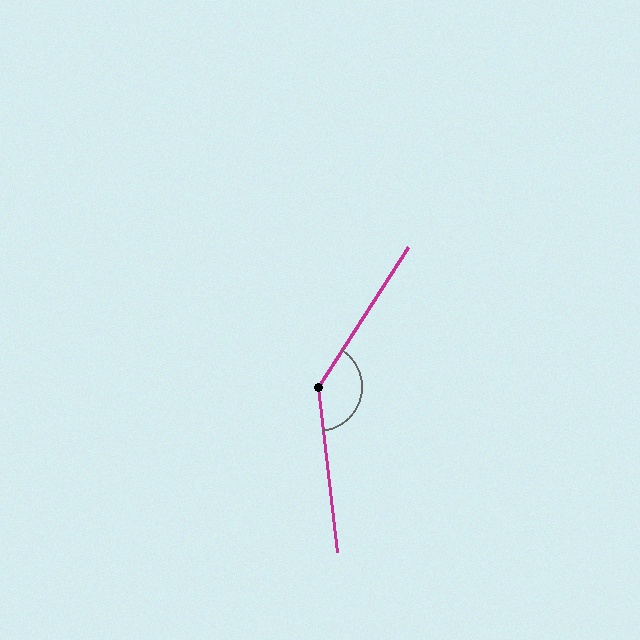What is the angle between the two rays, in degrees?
Approximately 140 degrees.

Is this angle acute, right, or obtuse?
It is obtuse.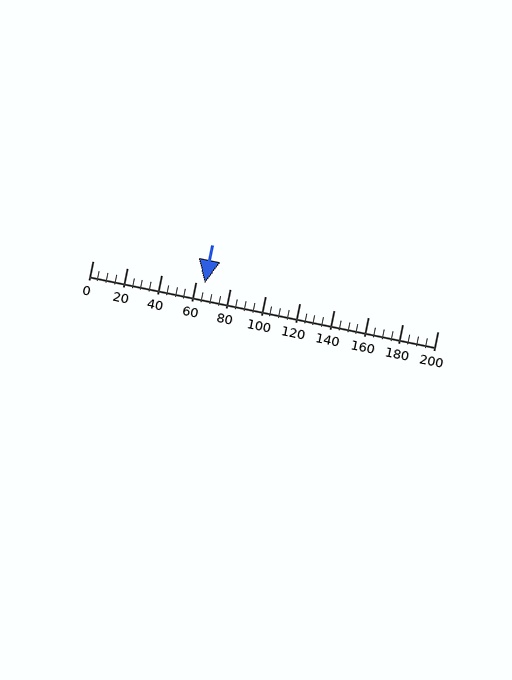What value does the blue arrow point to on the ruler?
The blue arrow points to approximately 65.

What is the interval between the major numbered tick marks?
The major tick marks are spaced 20 units apart.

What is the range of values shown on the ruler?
The ruler shows values from 0 to 200.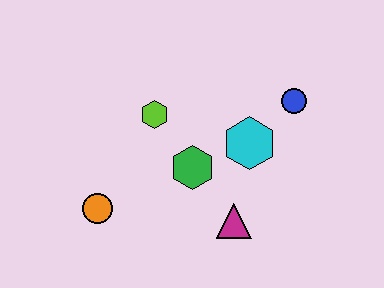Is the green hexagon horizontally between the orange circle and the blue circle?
Yes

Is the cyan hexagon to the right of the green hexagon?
Yes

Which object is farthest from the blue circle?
The orange circle is farthest from the blue circle.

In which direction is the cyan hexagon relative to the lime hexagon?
The cyan hexagon is to the right of the lime hexagon.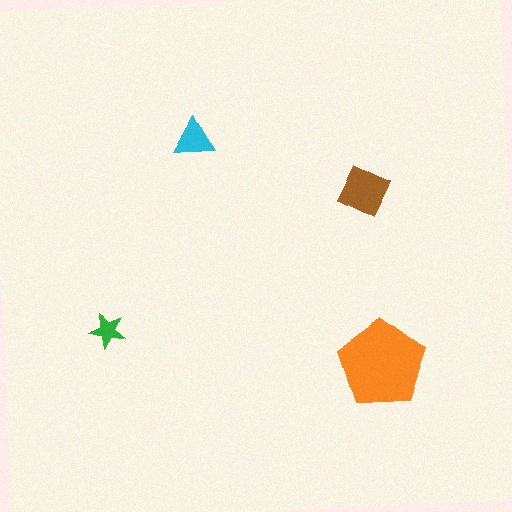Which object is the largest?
The orange pentagon.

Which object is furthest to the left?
The green star is leftmost.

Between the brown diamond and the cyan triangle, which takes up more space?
The brown diamond.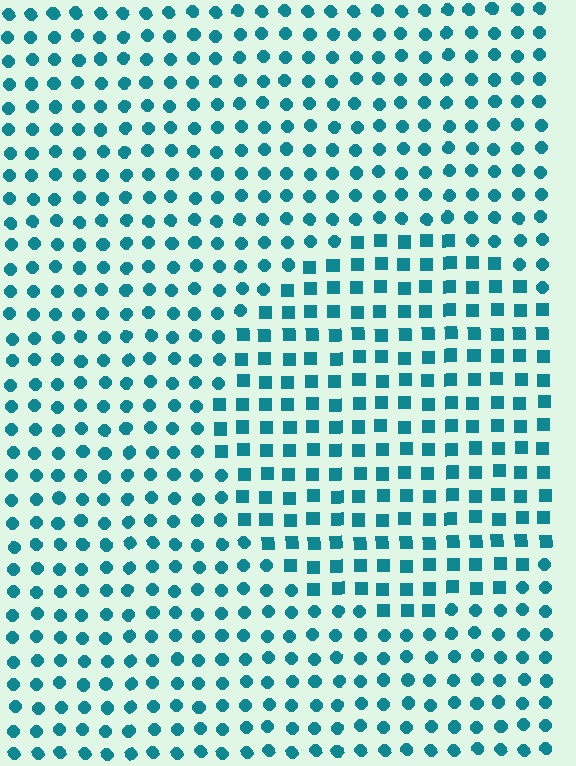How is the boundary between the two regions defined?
The boundary is defined by a change in element shape: squares inside vs. circles outside. All elements share the same color and spacing.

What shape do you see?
I see a circle.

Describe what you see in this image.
The image is filled with small teal elements arranged in a uniform grid. A circle-shaped region contains squares, while the surrounding area contains circles. The boundary is defined purely by the change in element shape.